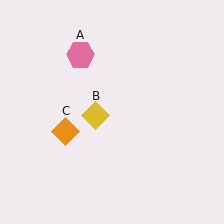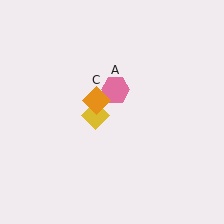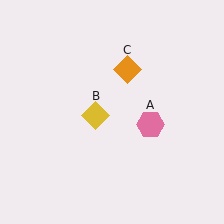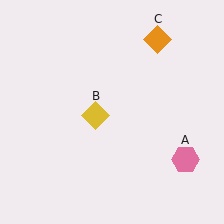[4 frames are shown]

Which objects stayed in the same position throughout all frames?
Yellow diamond (object B) remained stationary.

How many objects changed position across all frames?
2 objects changed position: pink hexagon (object A), orange diamond (object C).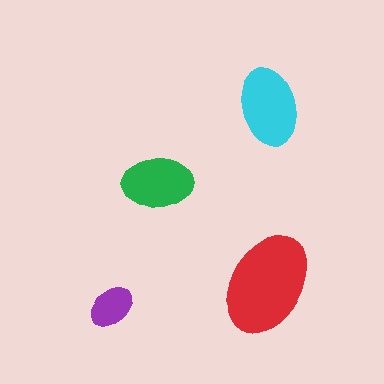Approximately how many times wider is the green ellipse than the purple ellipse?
About 1.5 times wider.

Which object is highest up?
The cyan ellipse is topmost.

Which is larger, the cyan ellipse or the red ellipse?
The red one.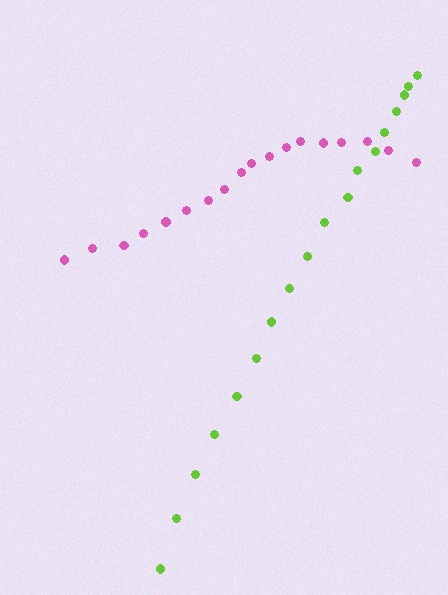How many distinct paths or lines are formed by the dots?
There are 2 distinct paths.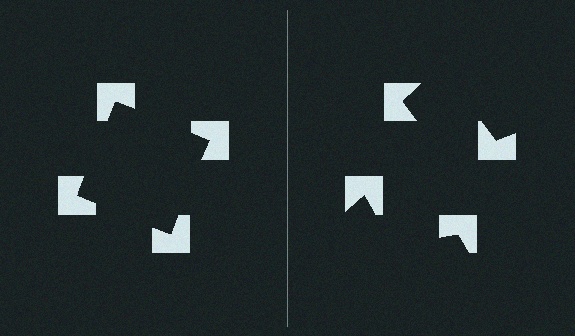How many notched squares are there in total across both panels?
8 — 4 on each side.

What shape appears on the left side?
An illusory square.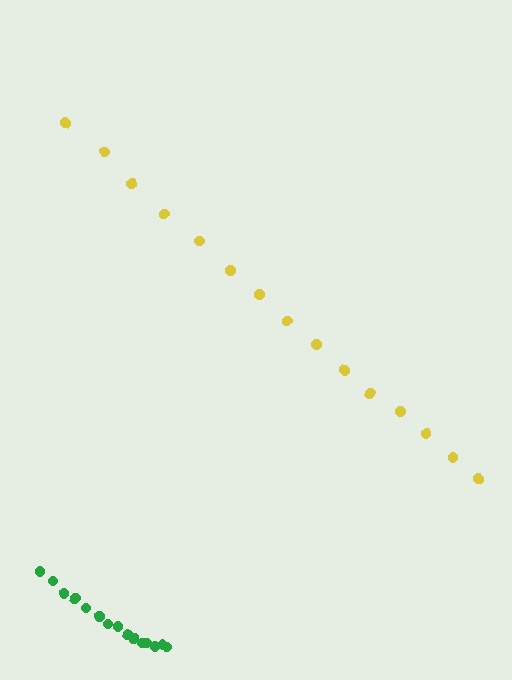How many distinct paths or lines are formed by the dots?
There are 2 distinct paths.